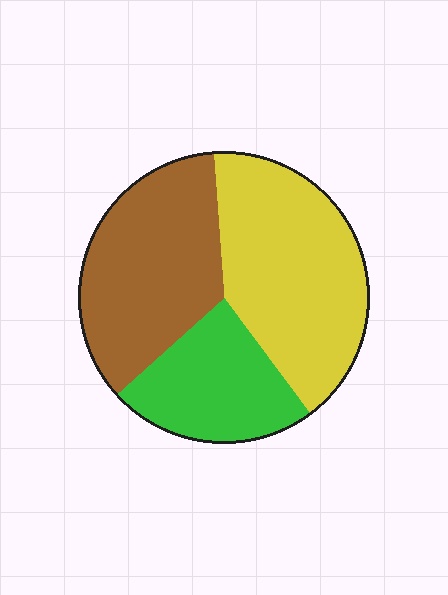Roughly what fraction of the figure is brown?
Brown covers roughly 35% of the figure.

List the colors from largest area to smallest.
From largest to smallest: yellow, brown, green.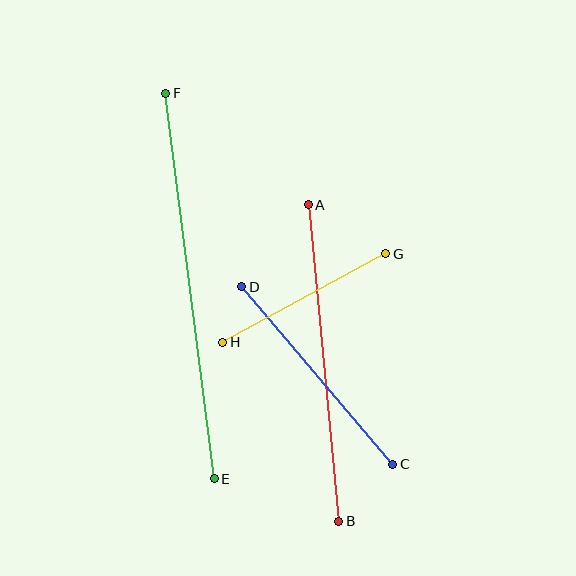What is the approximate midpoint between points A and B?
The midpoint is at approximately (323, 363) pixels.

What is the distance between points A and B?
The distance is approximately 318 pixels.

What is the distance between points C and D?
The distance is approximately 233 pixels.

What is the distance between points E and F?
The distance is approximately 389 pixels.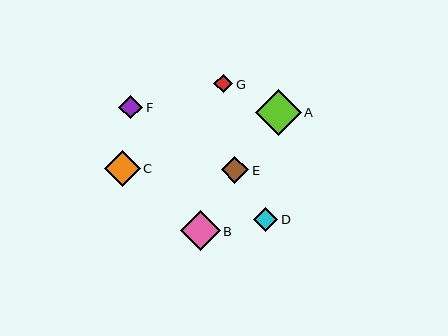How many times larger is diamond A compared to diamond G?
Diamond A is approximately 2.4 times the size of diamond G.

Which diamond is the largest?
Diamond A is the largest with a size of approximately 46 pixels.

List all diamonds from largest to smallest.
From largest to smallest: A, B, C, E, D, F, G.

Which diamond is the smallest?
Diamond G is the smallest with a size of approximately 19 pixels.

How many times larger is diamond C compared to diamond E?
Diamond C is approximately 1.3 times the size of diamond E.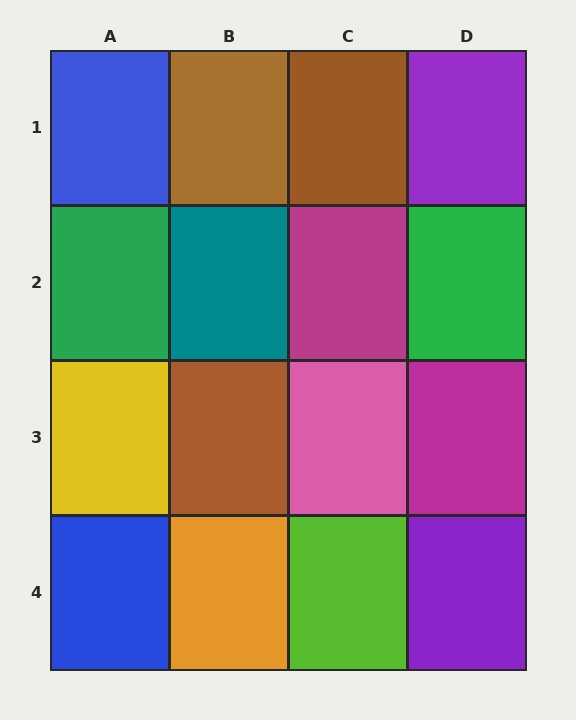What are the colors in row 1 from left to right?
Blue, brown, brown, purple.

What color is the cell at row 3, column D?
Magenta.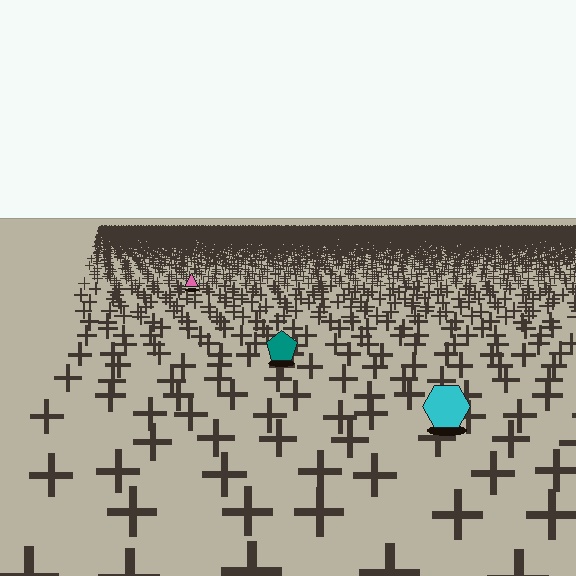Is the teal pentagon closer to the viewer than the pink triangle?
Yes. The teal pentagon is closer — you can tell from the texture gradient: the ground texture is coarser near it.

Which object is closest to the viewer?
The cyan hexagon is closest. The texture marks near it are larger and more spread out.